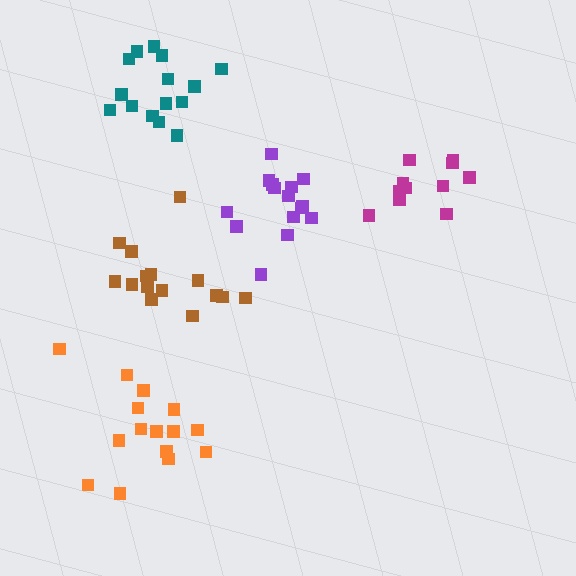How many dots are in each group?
Group 1: 15 dots, Group 2: 15 dots, Group 3: 11 dots, Group 4: 15 dots, Group 5: 15 dots (71 total).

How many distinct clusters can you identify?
There are 5 distinct clusters.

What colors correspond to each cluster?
The clusters are colored: orange, brown, magenta, teal, purple.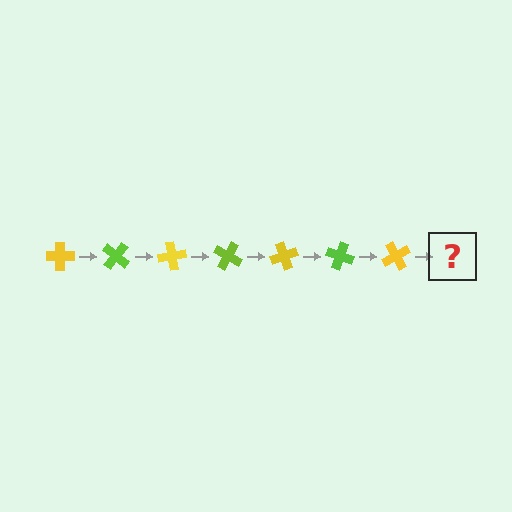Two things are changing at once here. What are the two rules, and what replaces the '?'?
The two rules are that it rotates 40 degrees each step and the color cycles through yellow and lime. The '?' should be a lime cross, rotated 280 degrees from the start.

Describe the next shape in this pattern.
It should be a lime cross, rotated 280 degrees from the start.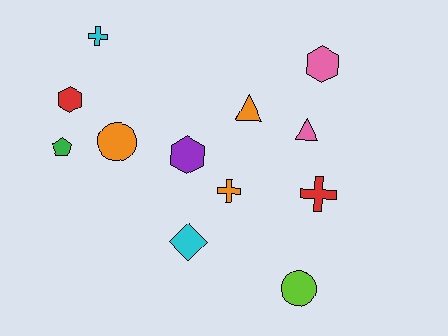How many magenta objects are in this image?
There are no magenta objects.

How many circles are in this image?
There are 2 circles.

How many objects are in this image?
There are 12 objects.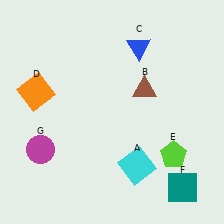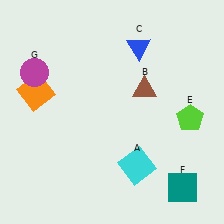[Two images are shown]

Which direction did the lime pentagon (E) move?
The lime pentagon (E) moved up.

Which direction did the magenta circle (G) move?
The magenta circle (G) moved up.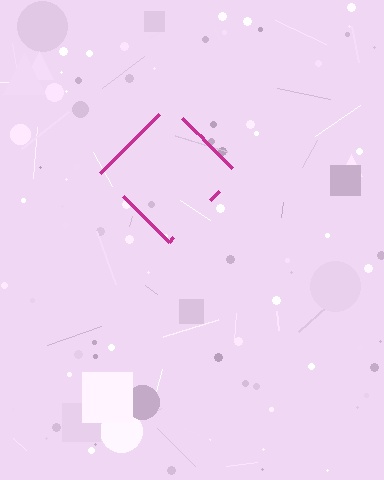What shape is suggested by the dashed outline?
The dashed outline suggests a diamond.